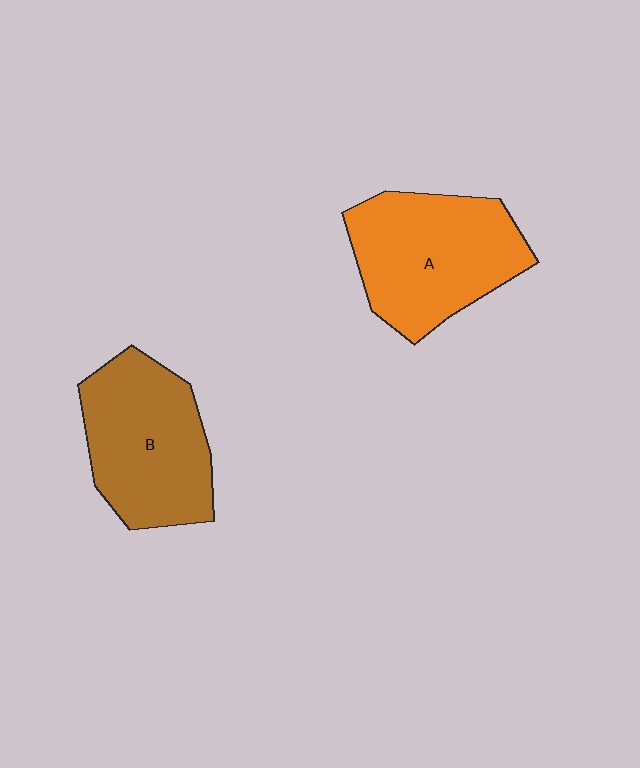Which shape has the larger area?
Shape A (orange).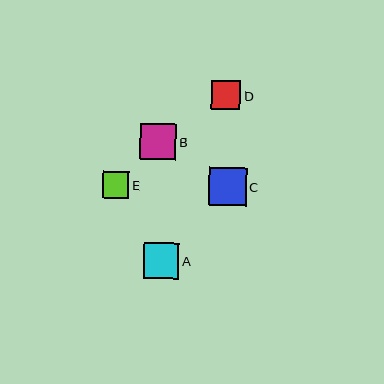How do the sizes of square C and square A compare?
Square C and square A are approximately the same size.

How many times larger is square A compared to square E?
Square A is approximately 1.3 times the size of square E.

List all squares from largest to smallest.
From largest to smallest: C, B, A, D, E.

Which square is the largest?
Square C is the largest with a size of approximately 38 pixels.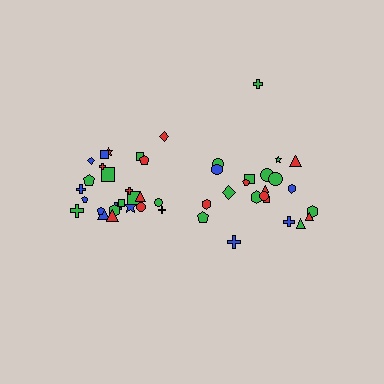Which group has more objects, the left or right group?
The left group.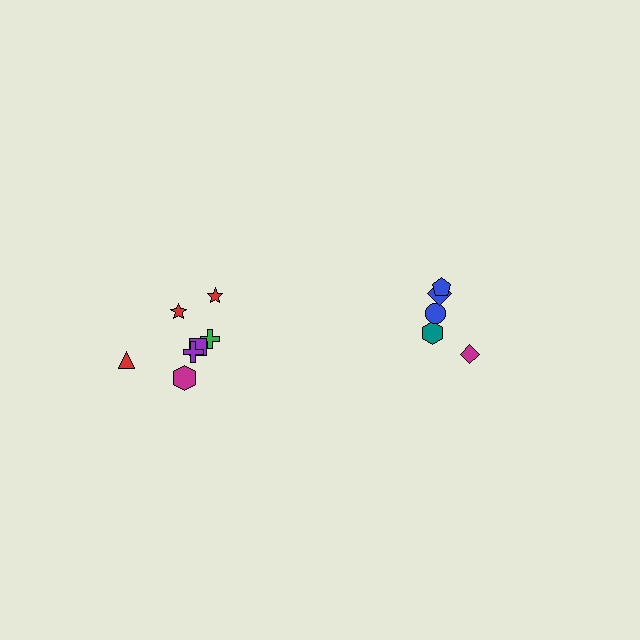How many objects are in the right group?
There are 5 objects.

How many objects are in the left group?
There are 7 objects.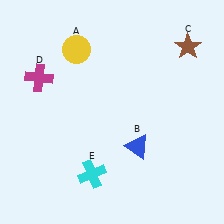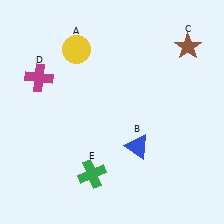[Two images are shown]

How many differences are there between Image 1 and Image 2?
There is 1 difference between the two images.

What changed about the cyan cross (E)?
In Image 1, E is cyan. In Image 2, it changed to green.